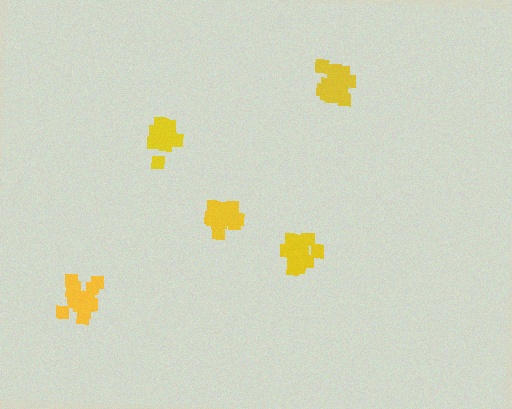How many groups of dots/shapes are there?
There are 5 groups.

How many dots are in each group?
Group 1: 15 dots, Group 2: 18 dots, Group 3: 16 dots, Group 4: 20 dots, Group 5: 18 dots (87 total).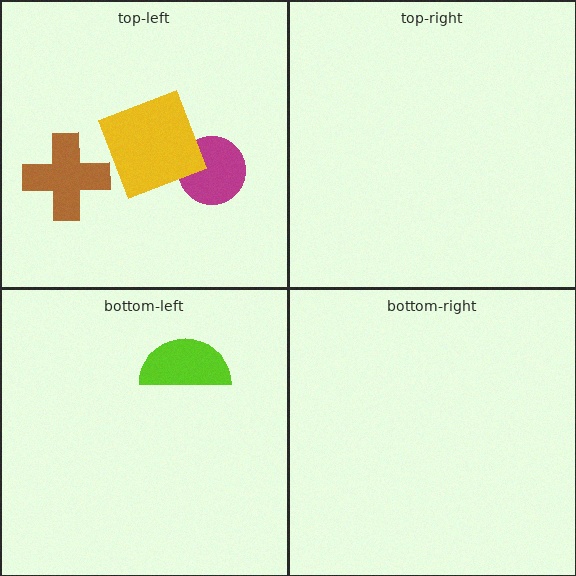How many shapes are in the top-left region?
3.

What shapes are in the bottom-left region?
The lime semicircle.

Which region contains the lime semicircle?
The bottom-left region.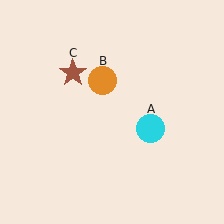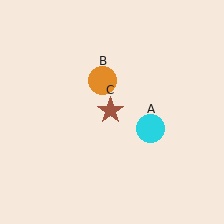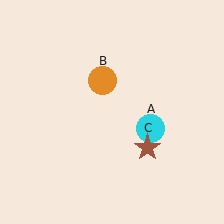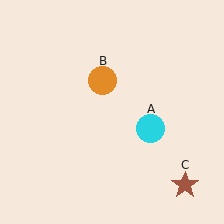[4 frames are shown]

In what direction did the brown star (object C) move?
The brown star (object C) moved down and to the right.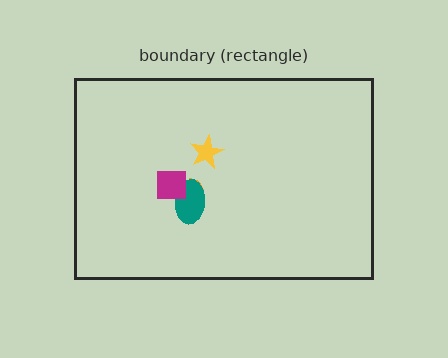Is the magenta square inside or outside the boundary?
Inside.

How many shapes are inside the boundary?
4 inside, 0 outside.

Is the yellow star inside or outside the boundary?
Inside.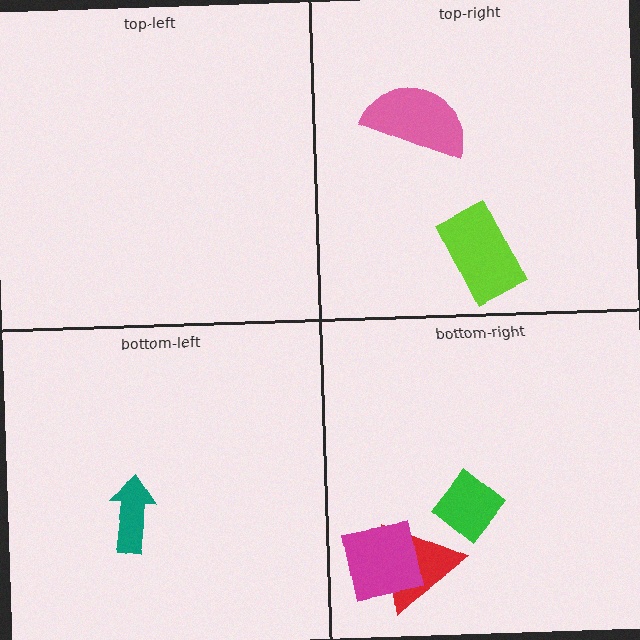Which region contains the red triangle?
The bottom-right region.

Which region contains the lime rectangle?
The top-right region.